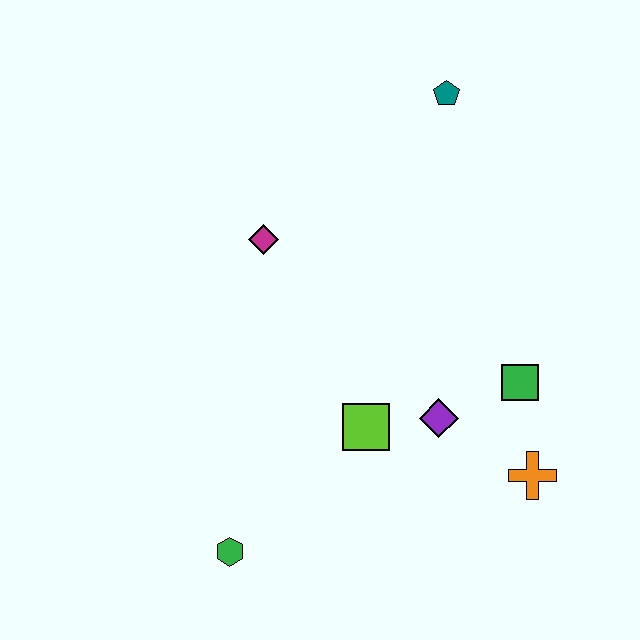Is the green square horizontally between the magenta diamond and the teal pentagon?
No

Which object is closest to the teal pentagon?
The magenta diamond is closest to the teal pentagon.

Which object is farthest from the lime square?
The teal pentagon is farthest from the lime square.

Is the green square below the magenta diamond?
Yes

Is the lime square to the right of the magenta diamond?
Yes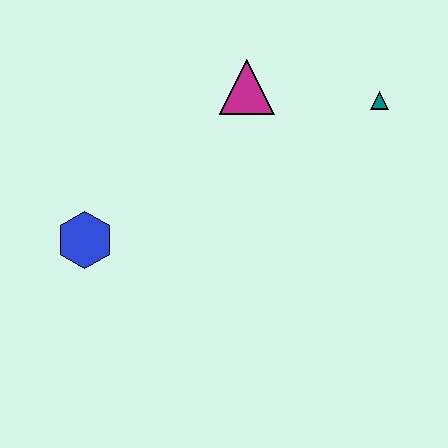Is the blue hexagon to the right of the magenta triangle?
No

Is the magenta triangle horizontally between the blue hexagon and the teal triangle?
Yes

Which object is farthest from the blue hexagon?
The teal triangle is farthest from the blue hexagon.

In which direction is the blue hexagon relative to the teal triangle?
The blue hexagon is to the left of the teal triangle.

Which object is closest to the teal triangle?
The magenta triangle is closest to the teal triangle.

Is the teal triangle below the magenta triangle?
Yes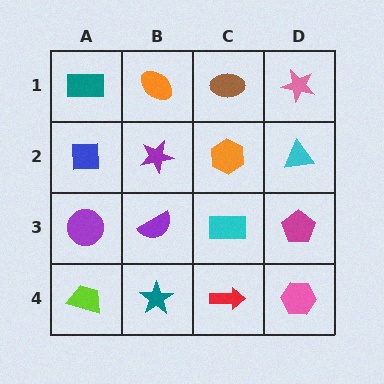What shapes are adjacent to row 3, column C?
An orange hexagon (row 2, column C), a red arrow (row 4, column C), a purple semicircle (row 3, column B), a magenta pentagon (row 3, column D).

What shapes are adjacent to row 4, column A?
A purple circle (row 3, column A), a teal star (row 4, column B).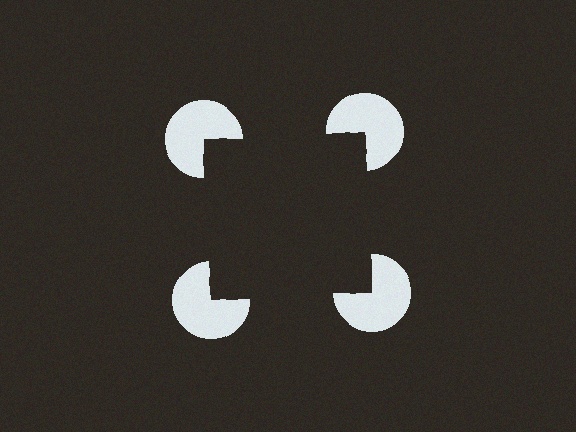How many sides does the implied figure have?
4 sides.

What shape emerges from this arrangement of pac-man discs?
An illusory square — its edges are inferred from the aligned wedge cuts in the pac-man discs, not physically drawn.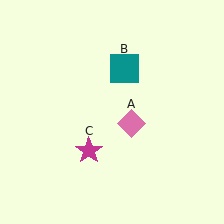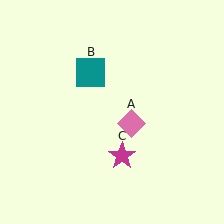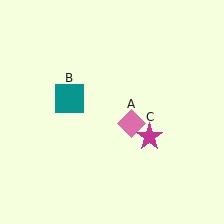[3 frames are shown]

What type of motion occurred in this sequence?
The teal square (object B), magenta star (object C) rotated counterclockwise around the center of the scene.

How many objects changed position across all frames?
2 objects changed position: teal square (object B), magenta star (object C).